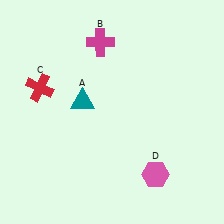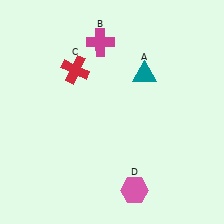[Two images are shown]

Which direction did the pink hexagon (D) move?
The pink hexagon (D) moved left.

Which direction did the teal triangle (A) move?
The teal triangle (A) moved right.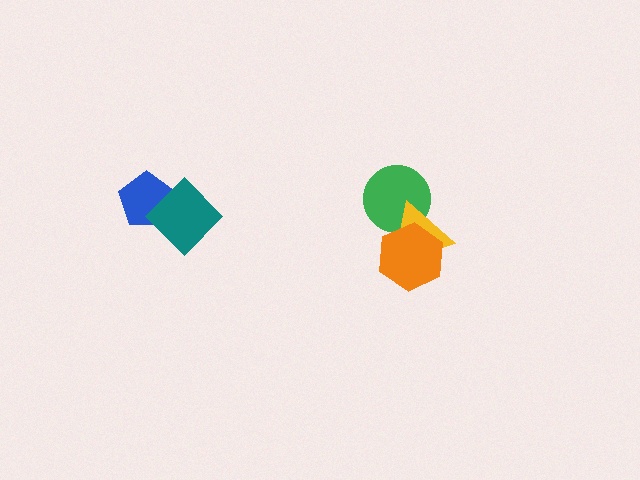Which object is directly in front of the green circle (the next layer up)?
The yellow triangle is directly in front of the green circle.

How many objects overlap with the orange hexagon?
2 objects overlap with the orange hexagon.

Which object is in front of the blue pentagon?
The teal diamond is in front of the blue pentagon.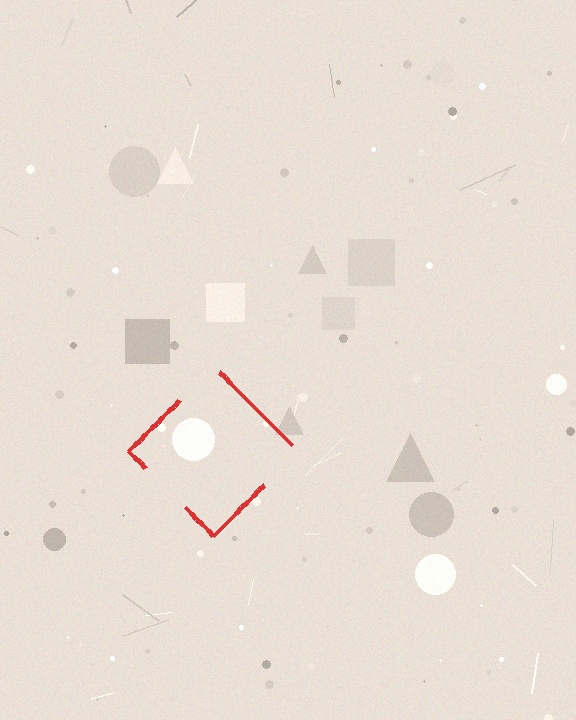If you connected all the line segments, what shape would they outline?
They would outline a diamond.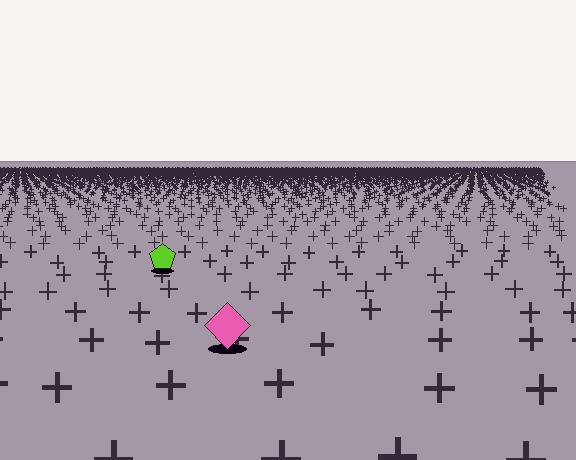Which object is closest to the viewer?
The pink diamond is closest. The texture marks near it are larger and more spread out.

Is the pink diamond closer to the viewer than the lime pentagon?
Yes. The pink diamond is closer — you can tell from the texture gradient: the ground texture is coarser near it.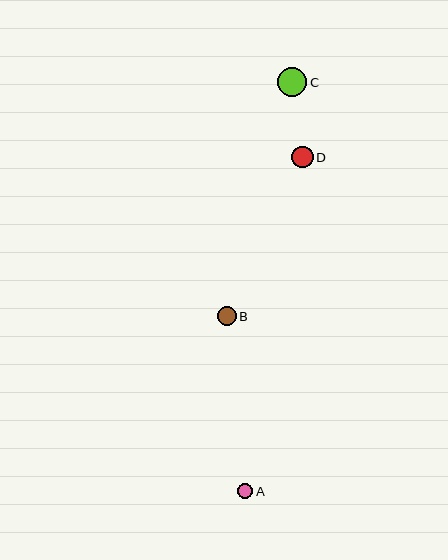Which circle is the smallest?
Circle A is the smallest with a size of approximately 15 pixels.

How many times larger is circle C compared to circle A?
Circle C is approximately 1.9 times the size of circle A.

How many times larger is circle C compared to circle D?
Circle C is approximately 1.3 times the size of circle D.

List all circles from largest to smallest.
From largest to smallest: C, D, B, A.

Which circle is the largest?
Circle C is the largest with a size of approximately 29 pixels.